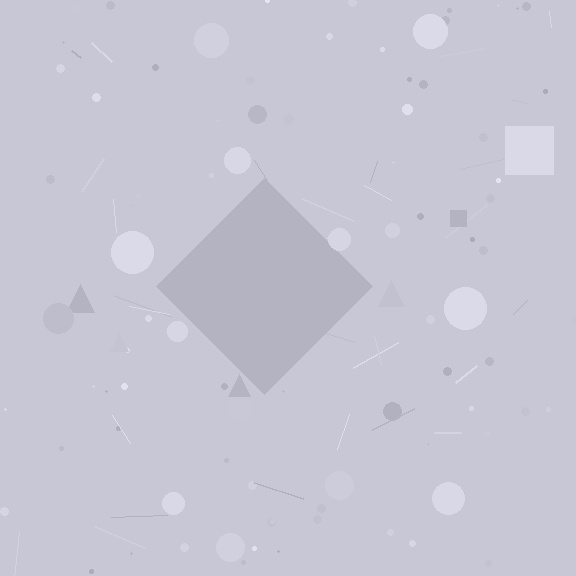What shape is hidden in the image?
A diamond is hidden in the image.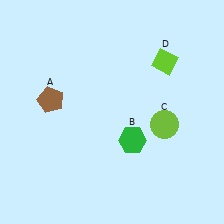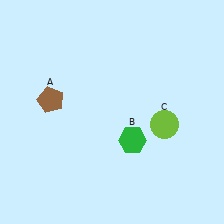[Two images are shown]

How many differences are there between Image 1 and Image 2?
There is 1 difference between the two images.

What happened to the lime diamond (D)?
The lime diamond (D) was removed in Image 2. It was in the top-right area of Image 1.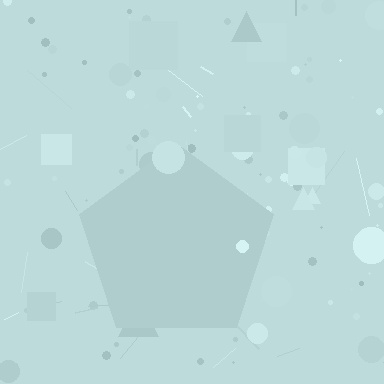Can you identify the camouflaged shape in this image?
The camouflaged shape is a pentagon.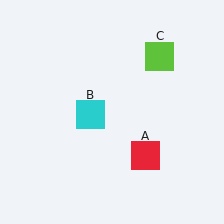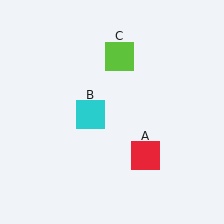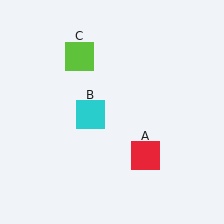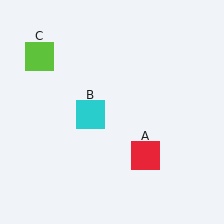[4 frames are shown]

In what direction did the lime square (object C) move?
The lime square (object C) moved left.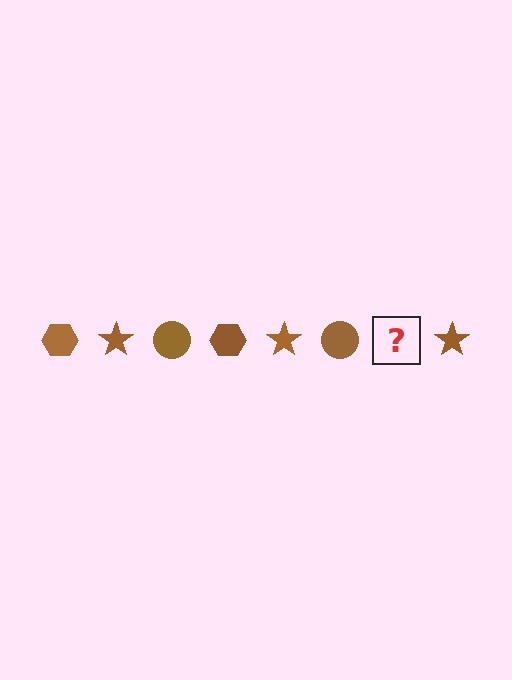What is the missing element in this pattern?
The missing element is a brown hexagon.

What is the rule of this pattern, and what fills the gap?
The rule is that the pattern cycles through hexagon, star, circle shapes in brown. The gap should be filled with a brown hexagon.